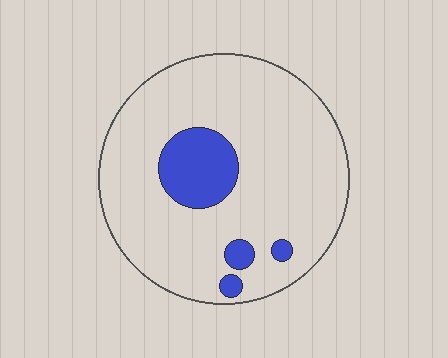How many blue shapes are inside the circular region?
4.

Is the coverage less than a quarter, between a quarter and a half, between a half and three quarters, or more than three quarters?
Less than a quarter.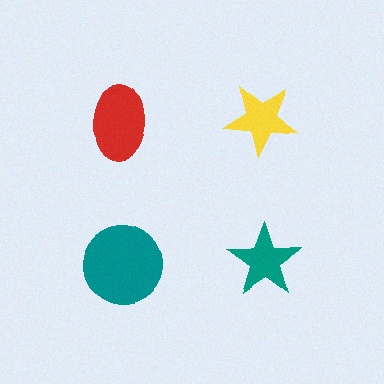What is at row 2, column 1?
A teal circle.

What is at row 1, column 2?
A yellow star.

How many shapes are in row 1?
2 shapes.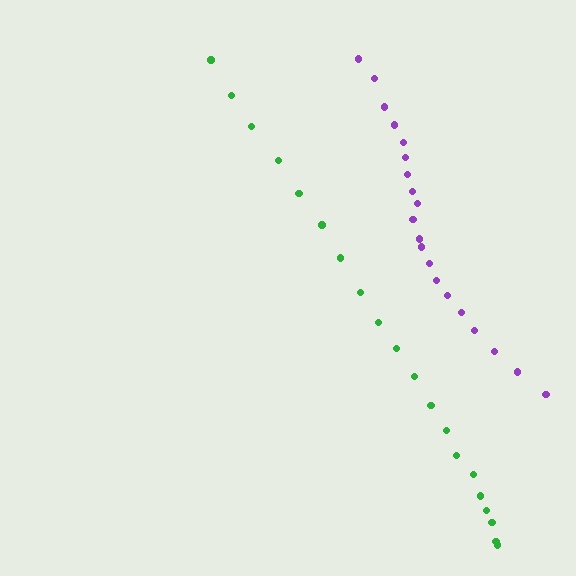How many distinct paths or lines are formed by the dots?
There are 2 distinct paths.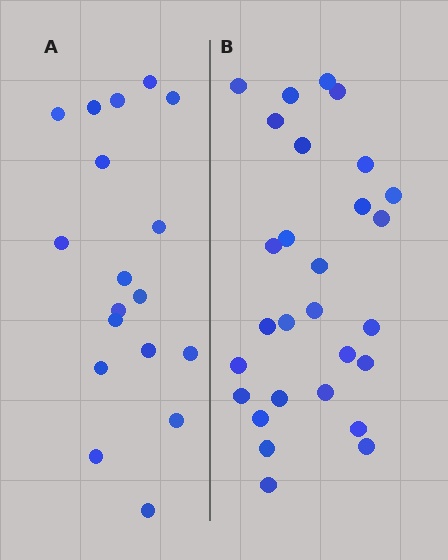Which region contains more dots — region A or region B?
Region B (the right region) has more dots.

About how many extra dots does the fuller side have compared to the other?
Region B has roughly 10 or so more dots than region A.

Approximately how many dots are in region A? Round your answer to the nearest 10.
About 20 dots. (The exact count is 18, which rounds to 20.)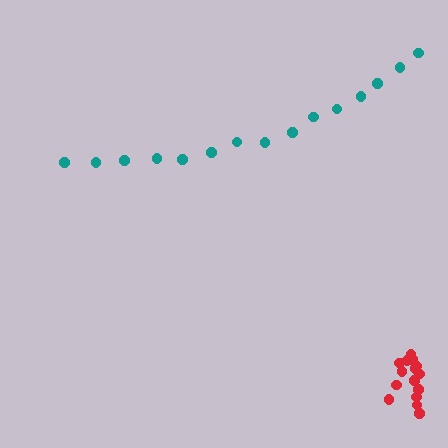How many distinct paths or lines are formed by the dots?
There are 2 distinct paths.